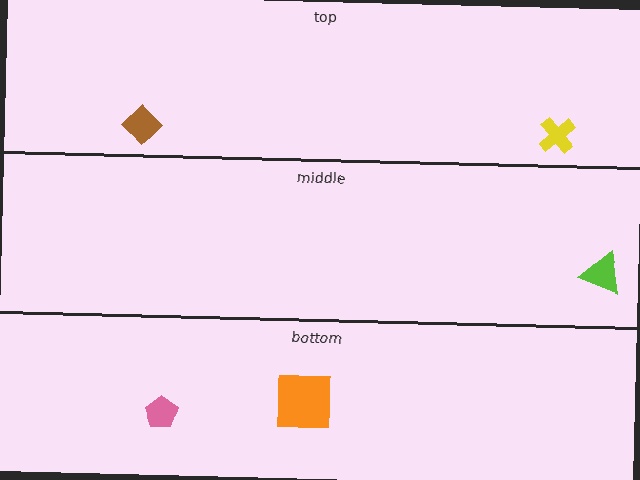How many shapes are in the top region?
2.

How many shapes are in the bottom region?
2.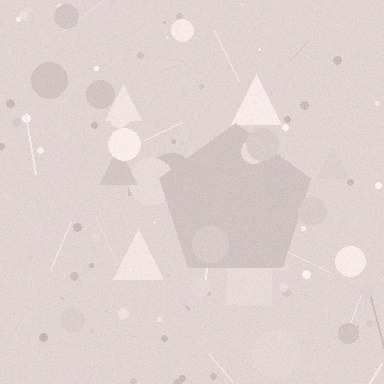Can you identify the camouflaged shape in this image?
The camouflaged shape is a pentagon.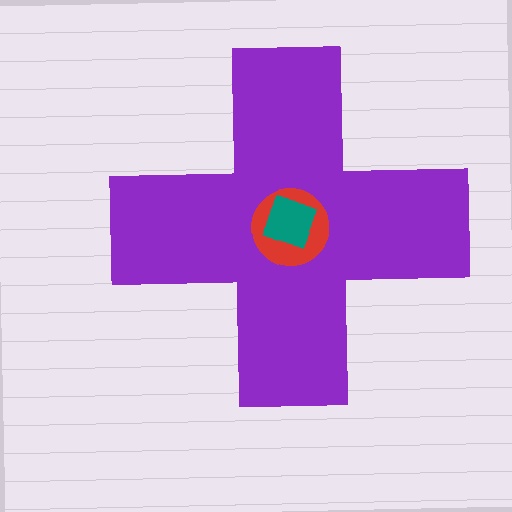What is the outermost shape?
The purple cross.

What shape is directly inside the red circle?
The teal diamond.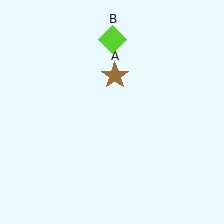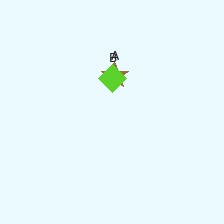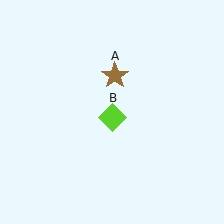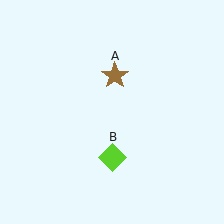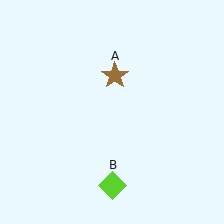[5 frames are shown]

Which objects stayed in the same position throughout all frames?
Brown star (object A) remained stationary.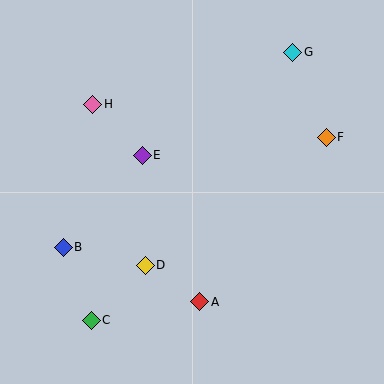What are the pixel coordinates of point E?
Point E is at (142, 155).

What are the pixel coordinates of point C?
Point C is at (91, 320).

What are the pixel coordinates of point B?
Point B is at (63, 247).